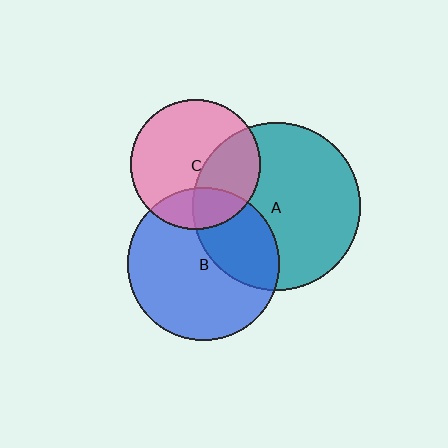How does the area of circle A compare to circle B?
Approximately 1.2 times.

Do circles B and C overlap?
Yes.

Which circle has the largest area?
Circle A (teal).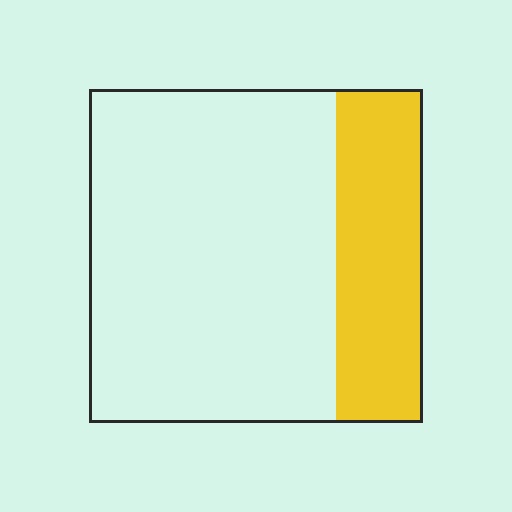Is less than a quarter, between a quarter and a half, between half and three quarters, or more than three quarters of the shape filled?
Between a quarter and a half.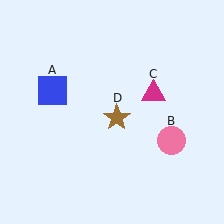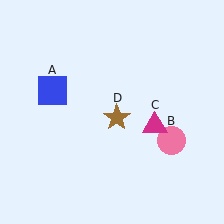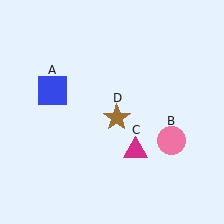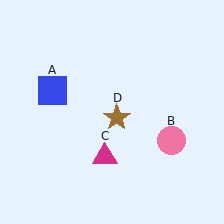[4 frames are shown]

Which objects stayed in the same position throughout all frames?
Blue square (object A) and pink circle (object B) and brown star (object D) remained stationary.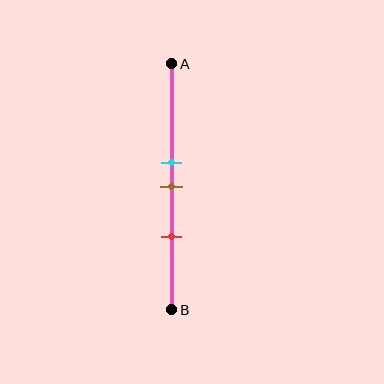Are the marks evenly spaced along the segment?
Yes, the marks are approximately evenly spaced.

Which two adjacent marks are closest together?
The cyan and brown marks are the closest adjacent pair.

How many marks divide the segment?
There are 3 marks dividing the segment.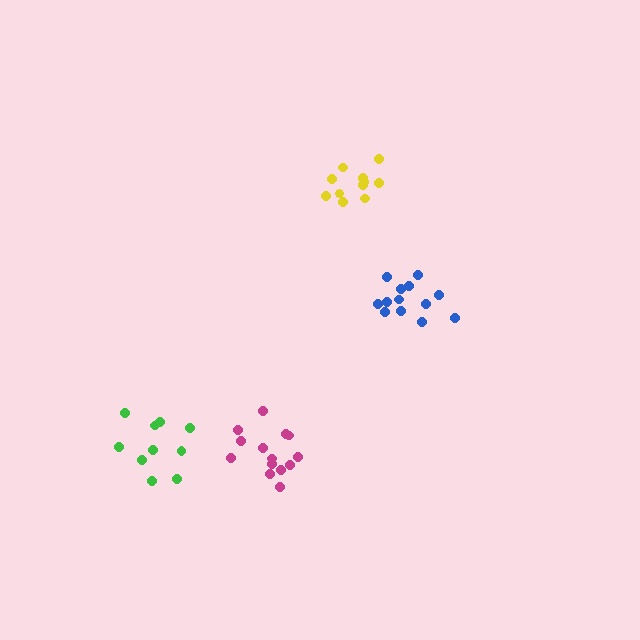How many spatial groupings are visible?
There are 4 spatial groupings.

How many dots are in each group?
Group 1: 13 dots, Group 2: 14 dots, Group 3: 11 dots, Group 4: 10 dots (48 total).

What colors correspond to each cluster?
The clusters are colored: blue, magenta, yellow, green.